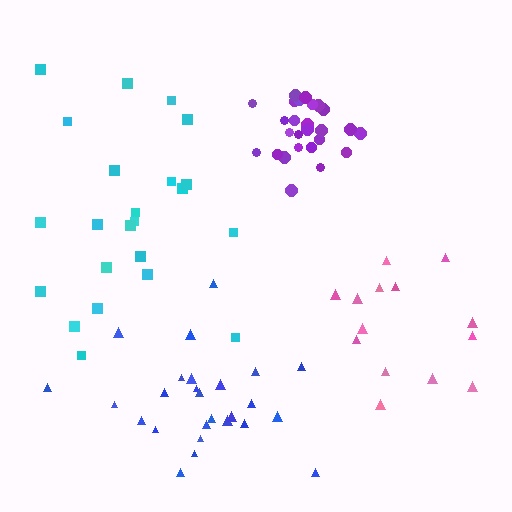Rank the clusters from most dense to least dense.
purple, blue, cyan, pink.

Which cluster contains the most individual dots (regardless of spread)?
Blue (27).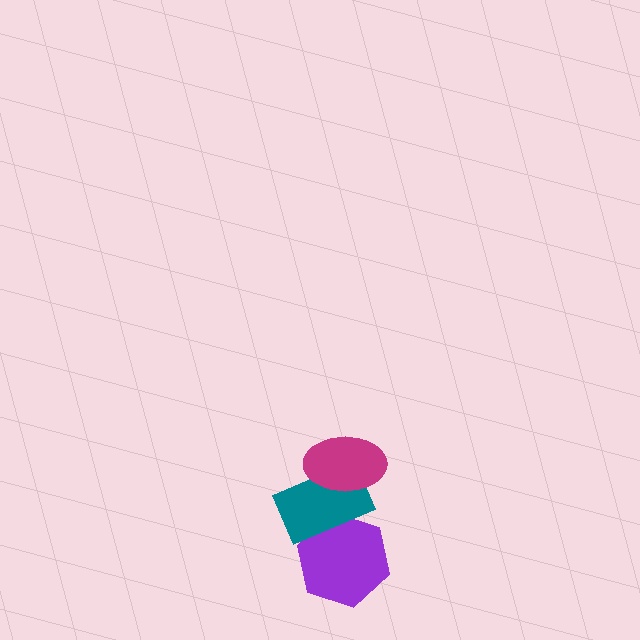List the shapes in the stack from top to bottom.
From top to bottom: the magenta ellipse, the teal rectangle, the purple hexagon.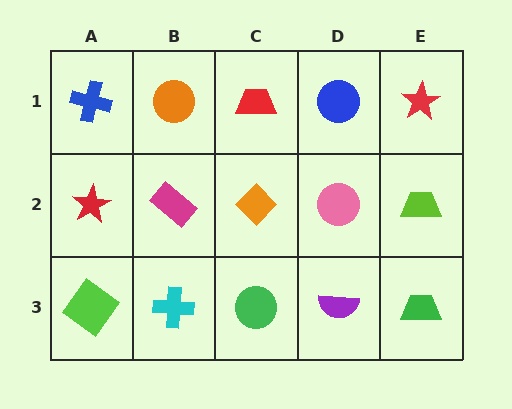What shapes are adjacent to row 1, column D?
A pink circle (row 2, column D), a red trapezoid (row 1, column C), a red star (row 1, column E).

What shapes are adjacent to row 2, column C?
A red trapezoid (row 1, column C), a green circle (row 3, column C), a magenta rectangle (row 2, column B), a pink circle (row 2, column D).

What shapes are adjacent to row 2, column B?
An orange circle (row 1, column B), a cyan cross (row 3, column B), a red star (row 2, column A), an orange diamond (row 2, column C).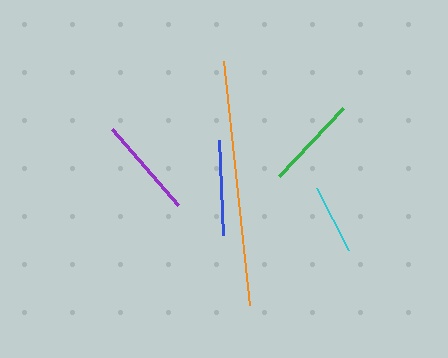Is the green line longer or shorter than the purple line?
The purple line is longer than the green line.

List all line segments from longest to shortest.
From longest to shortest: orange, purple, blue, green, cyan.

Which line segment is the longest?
The orange line is the longest at approximately 245 pixels.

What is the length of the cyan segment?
The cyan segment is approximately 70 pixels long.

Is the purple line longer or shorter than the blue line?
The purple line is longer than the blue line.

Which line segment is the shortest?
The cyan line is the shortest at approximately 70 pixels.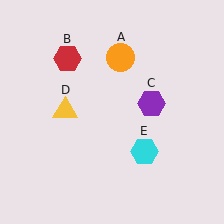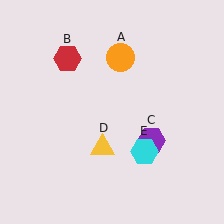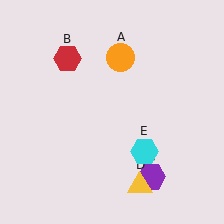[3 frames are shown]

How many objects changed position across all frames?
2 objects changed position: purple hexagon (object C), yellow triangle (object D).